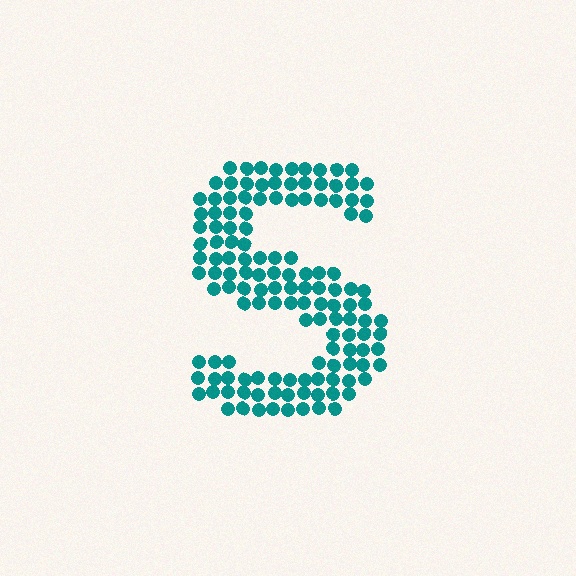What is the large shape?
The large shape is the letter S.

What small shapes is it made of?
It is made of small circles.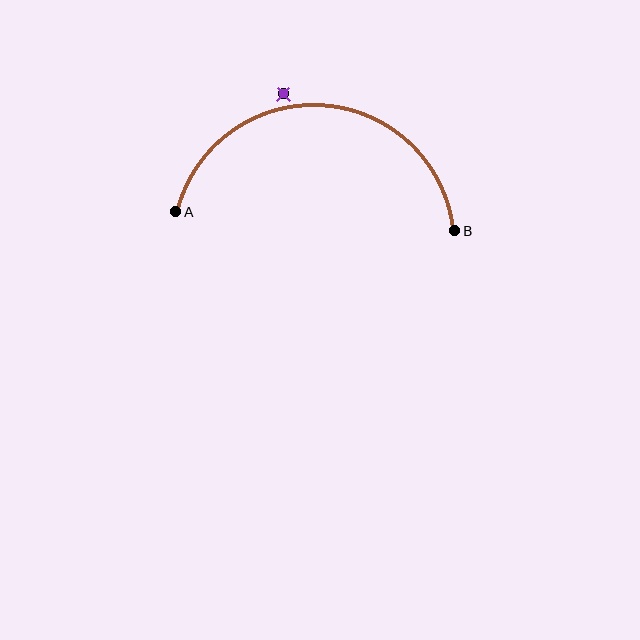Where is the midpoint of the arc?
The arc midpoint is the point on the curve farthest from the straight line joining A and B. It sits above that line.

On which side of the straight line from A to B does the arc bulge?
The arc bulges above the straight line connecting A and B.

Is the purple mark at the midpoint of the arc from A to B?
No — the purple mark does not lie on the arc at all. It sits slightly outside the curve.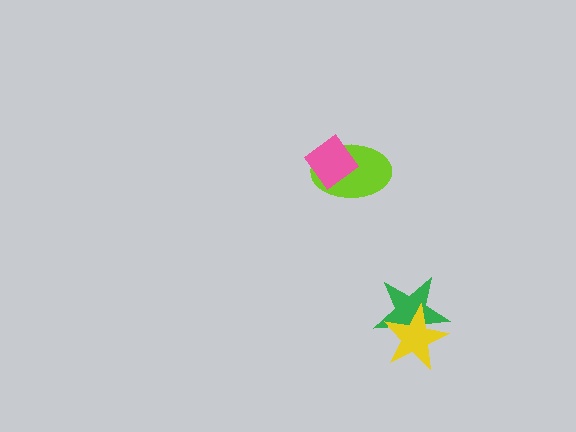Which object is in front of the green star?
The yellow star is in front of the green star.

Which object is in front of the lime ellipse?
The pink diamond is in front of the lime ellipse.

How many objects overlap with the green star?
1 object overlaps with the green star.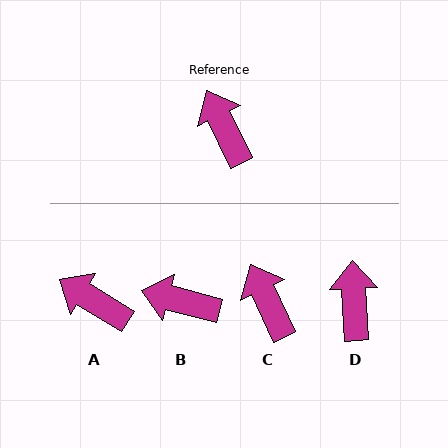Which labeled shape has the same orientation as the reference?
C.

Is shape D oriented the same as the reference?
No, it is off by about 22 degrees.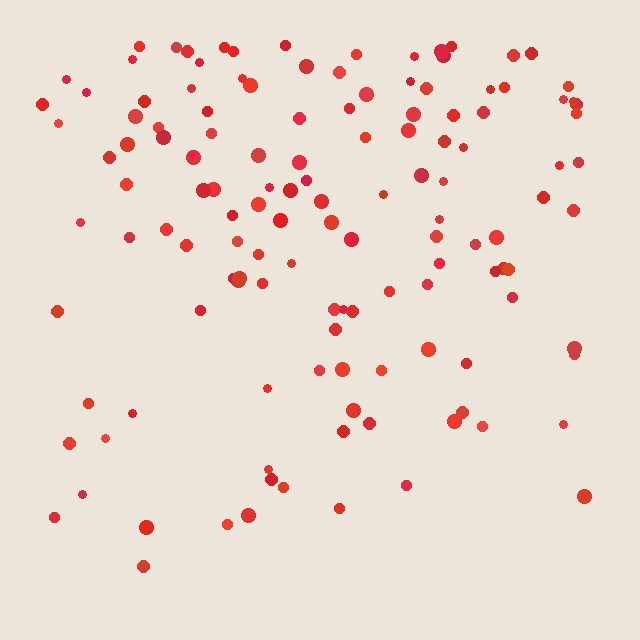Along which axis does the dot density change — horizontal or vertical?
Vertical.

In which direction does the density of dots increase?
From bottom to top, with the top side densest.